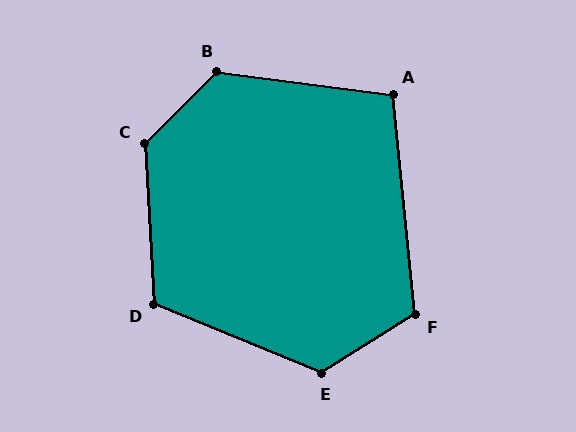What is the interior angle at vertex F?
Approximately 117 degrees (obtuse).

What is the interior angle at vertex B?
Approximately 128 degrees (obtuse).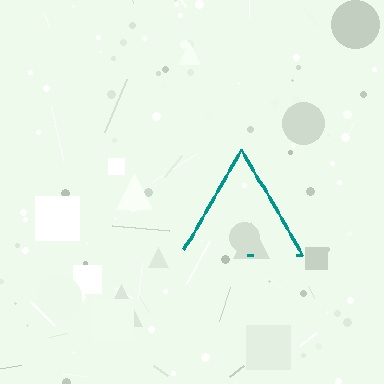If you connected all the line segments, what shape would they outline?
They would outline a triangle.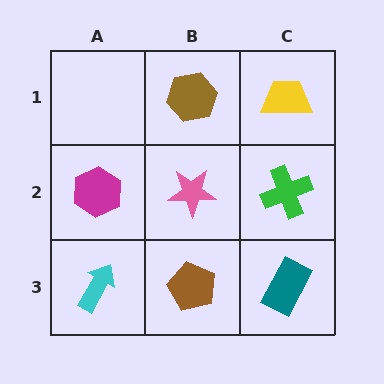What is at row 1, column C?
A yellow trapezoid.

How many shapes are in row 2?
3 shapes.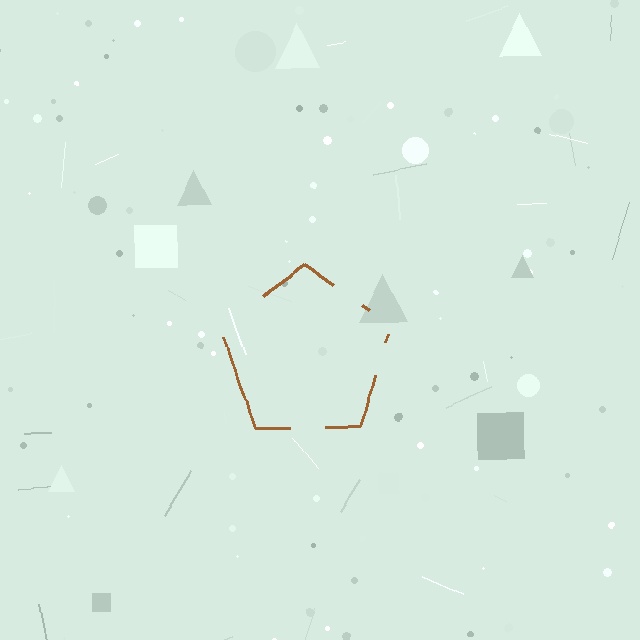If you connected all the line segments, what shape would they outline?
They would outline a pentagon.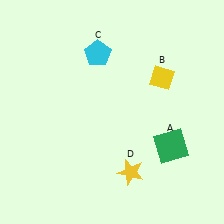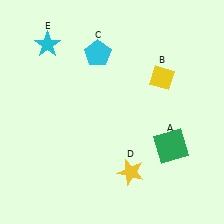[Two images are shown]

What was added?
A cyan star (E) was added in Image 2.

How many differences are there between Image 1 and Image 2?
There is 1 difference between the two images.